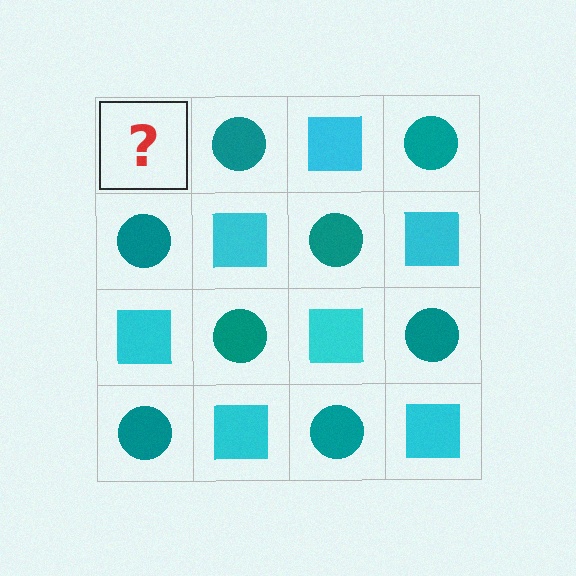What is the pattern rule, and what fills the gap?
The rule is that it alternates cyan square and teal circle in a checkerboard pattern. The gap should be filled with a cyan square.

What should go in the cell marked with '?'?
The missing cell should contain a cyan square.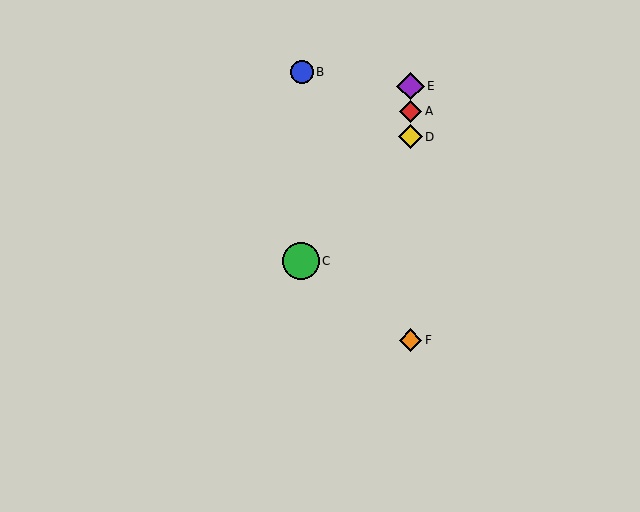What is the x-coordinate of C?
Object C is at x≈301.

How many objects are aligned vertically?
4 objects (A, D, E, F) are aligned vertically.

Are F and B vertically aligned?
No, F is at x≈410 and B is at x≈302.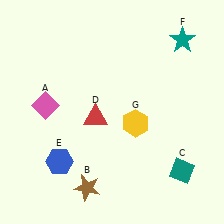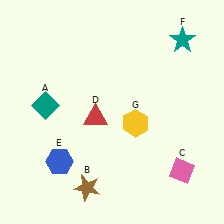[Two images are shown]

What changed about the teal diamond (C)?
In Image 1, C is teal. In Image 2, it changed to pink.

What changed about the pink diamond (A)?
In Image 1, A is pink. In Image 2, it changed to teal.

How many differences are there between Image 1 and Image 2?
There are 2 differences between the two images.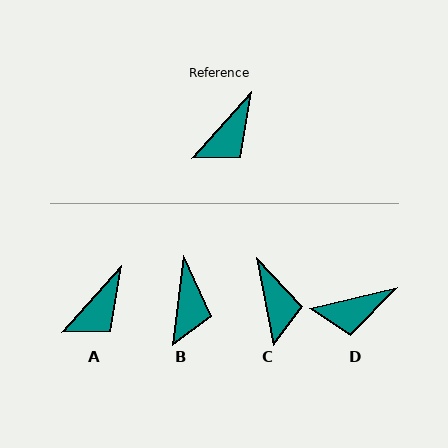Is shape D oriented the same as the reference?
No, it is off by about 35 degrees.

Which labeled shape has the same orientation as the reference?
A.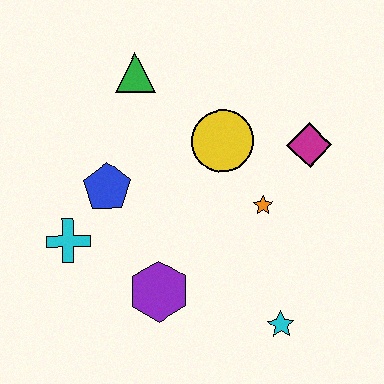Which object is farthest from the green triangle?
The cyan star is farthest from the green triangle.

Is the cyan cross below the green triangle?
Yes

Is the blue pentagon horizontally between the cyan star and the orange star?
No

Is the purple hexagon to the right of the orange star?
No